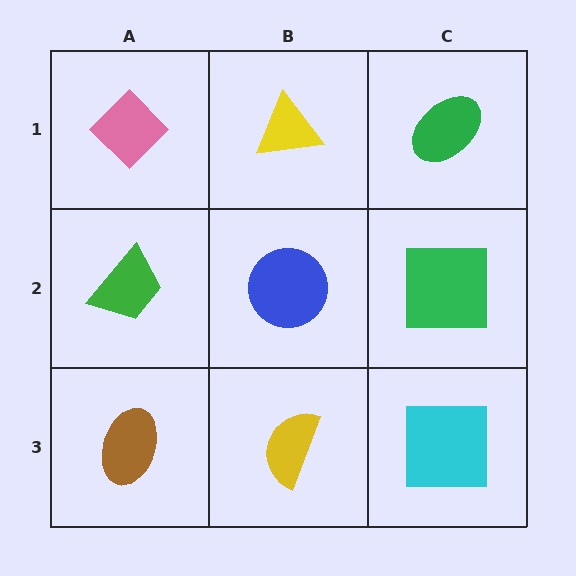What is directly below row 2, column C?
A cyan square.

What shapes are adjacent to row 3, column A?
A green trapezoid (row 2, column A), a yellow semicircle (row 3, column B).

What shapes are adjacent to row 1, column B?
A blue circle (row 2, column B), a pink diamond (row 1, column A), a green ellipse (row 1, column C).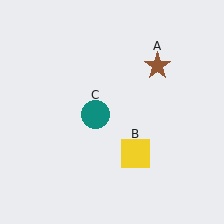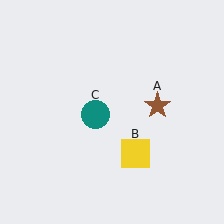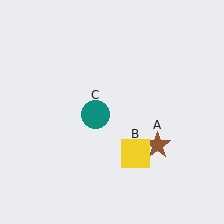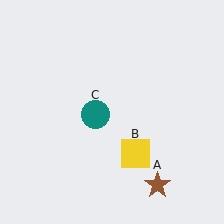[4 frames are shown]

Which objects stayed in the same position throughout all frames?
Yellow square (object B) and teal circle (object C) remained stationary.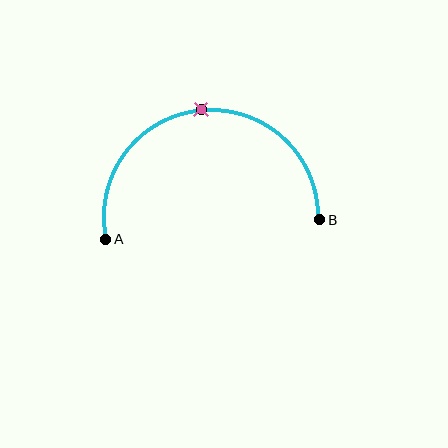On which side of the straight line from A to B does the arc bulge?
The arc bulges above the straight line connecting A and B.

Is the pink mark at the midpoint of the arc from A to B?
Yes. The pink mark lies on the arc at equal arc-length from both A and B — it is the arc midpoint.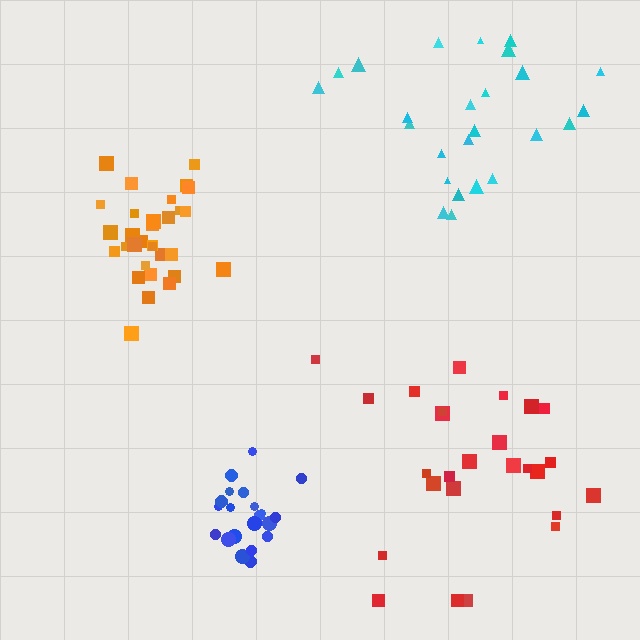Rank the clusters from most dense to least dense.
orange, blue, red, cyan.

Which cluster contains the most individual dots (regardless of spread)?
Orange (32).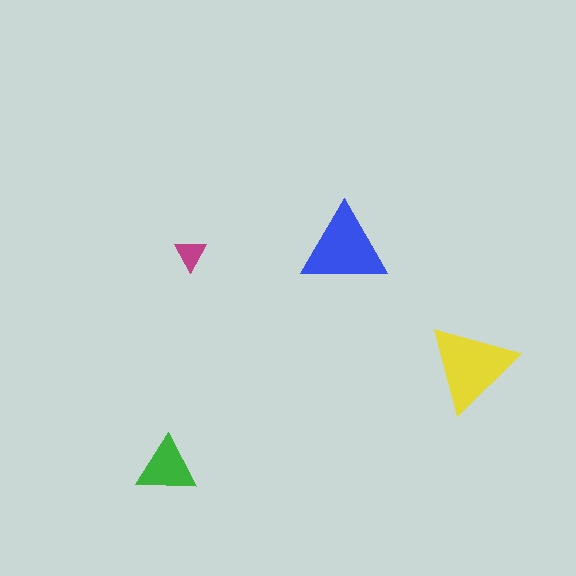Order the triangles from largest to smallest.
the yellow one, the blue one, the green one, the magenta one.